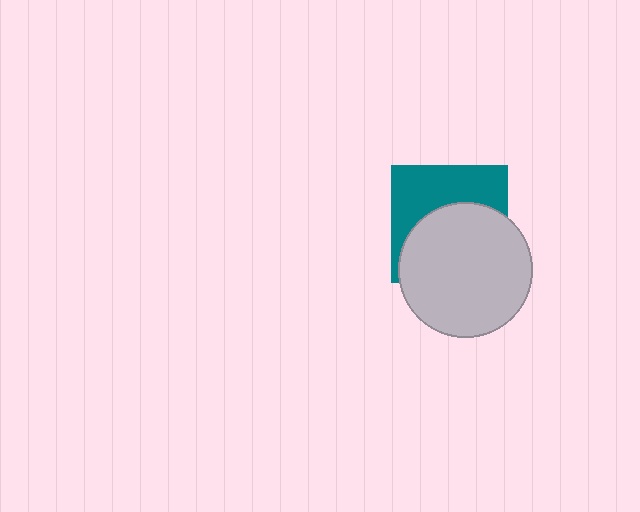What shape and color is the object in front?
The object in front is a light gray circle.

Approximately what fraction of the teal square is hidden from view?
Roughly 56% of the teal square is hidden behind the light gray circle.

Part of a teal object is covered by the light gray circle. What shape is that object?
It is a square.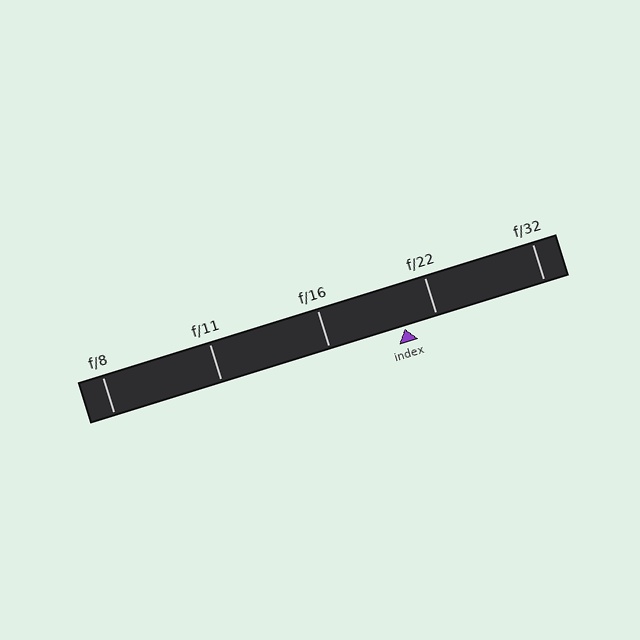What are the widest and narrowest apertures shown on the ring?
The widest aperture shown is f/8 and the narrowest is f/32.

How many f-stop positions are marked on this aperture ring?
There are 5 f-stop positions marked.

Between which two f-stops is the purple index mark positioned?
The index mark is between f/16 and f/22.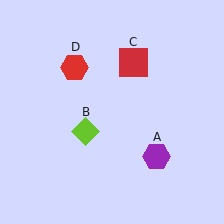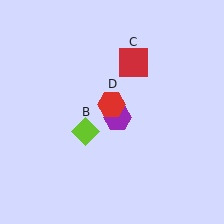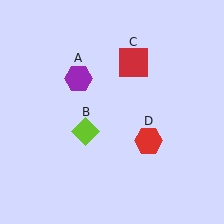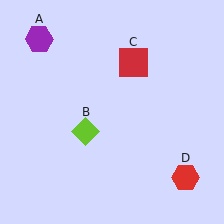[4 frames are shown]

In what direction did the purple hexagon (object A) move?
The purple hexagon (object A) moved up and to the left.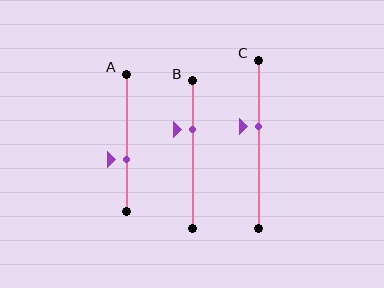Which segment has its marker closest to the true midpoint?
Segment C has its marker closest to the true midpoint.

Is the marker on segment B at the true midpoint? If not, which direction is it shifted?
No, the marker on segment B is shifted upward by about 17% of the segment length.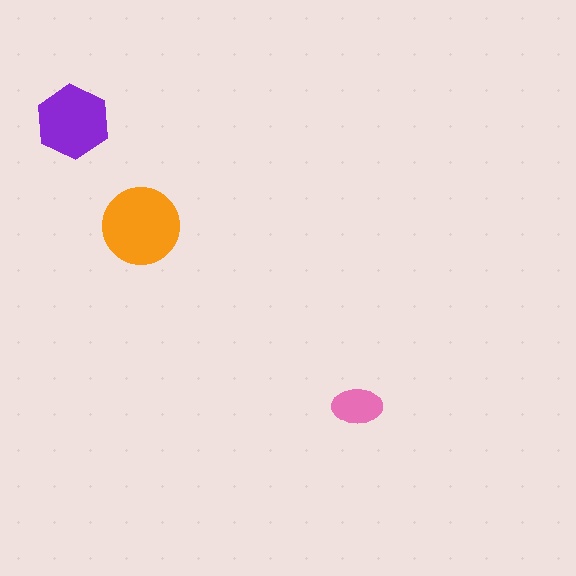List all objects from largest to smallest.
The orange circle, the purple hexagon, the pink ellipse.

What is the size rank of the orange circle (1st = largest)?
1st.